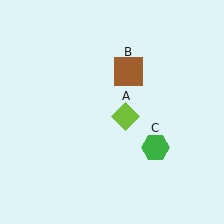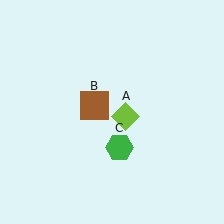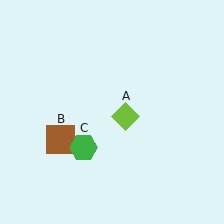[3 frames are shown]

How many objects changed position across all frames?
2 objects changed position: brown square (object B), green hexagon (object C).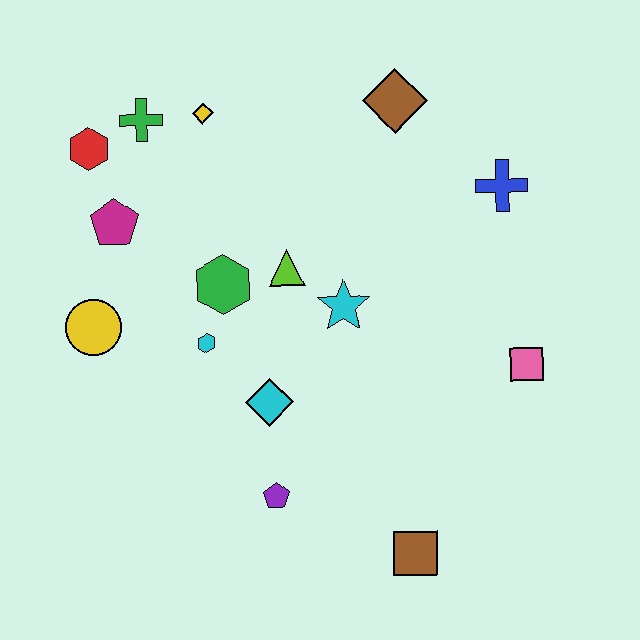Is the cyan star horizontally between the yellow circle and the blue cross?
Yes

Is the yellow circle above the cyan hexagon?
Yes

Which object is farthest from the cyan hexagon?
The blue cross is farthest from the cyan hexagon.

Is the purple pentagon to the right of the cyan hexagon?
Yes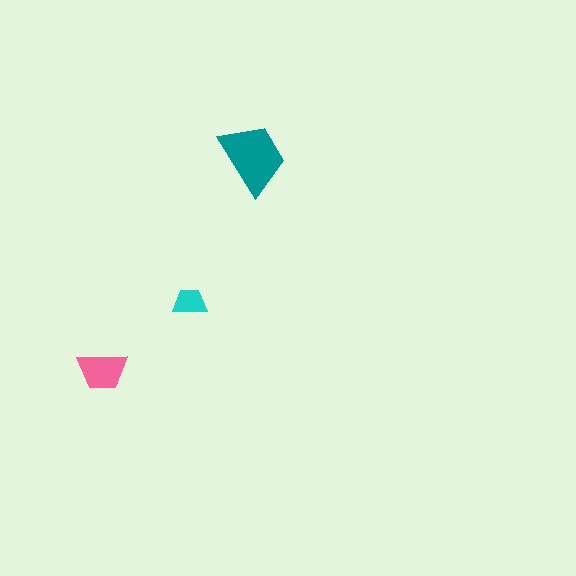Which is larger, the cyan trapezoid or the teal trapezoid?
The teal one.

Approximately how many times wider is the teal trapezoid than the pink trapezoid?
About 1.5 times wider.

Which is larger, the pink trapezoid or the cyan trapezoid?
The pink one.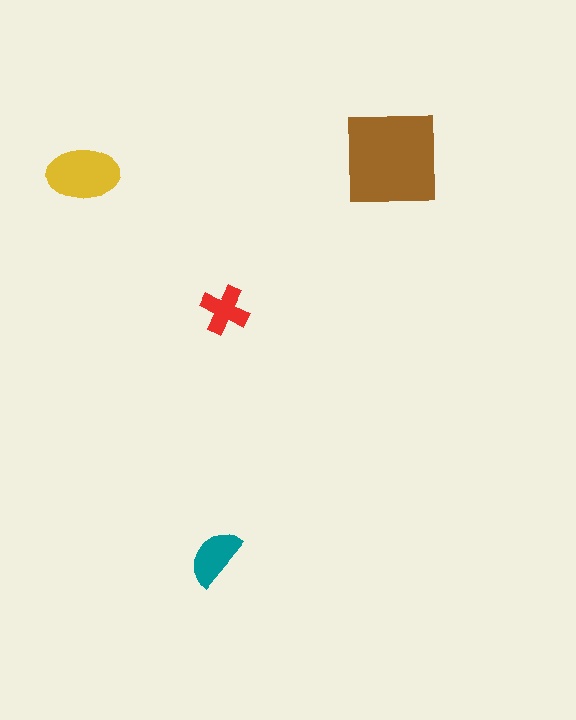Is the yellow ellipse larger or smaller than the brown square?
Smaller.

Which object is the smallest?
The red cross.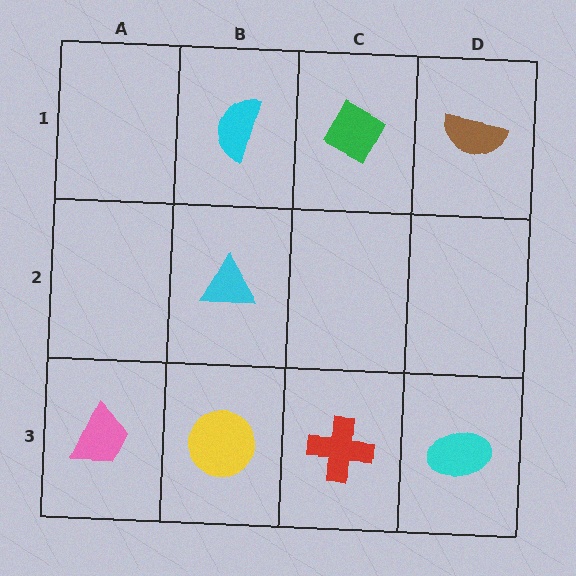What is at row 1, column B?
A cyan semicircle.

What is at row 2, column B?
A cyan triangle.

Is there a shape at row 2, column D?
No, that cell is empty.